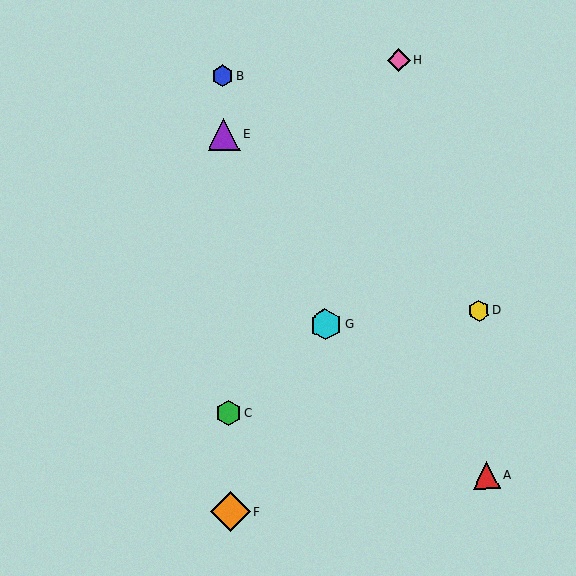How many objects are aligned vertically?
4 objects (B, C, E, F) are aligned vertically.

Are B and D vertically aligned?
No, B is at x≈223 and D is at x≈479.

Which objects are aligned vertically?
Objects B, C, E, F are aligned vertically.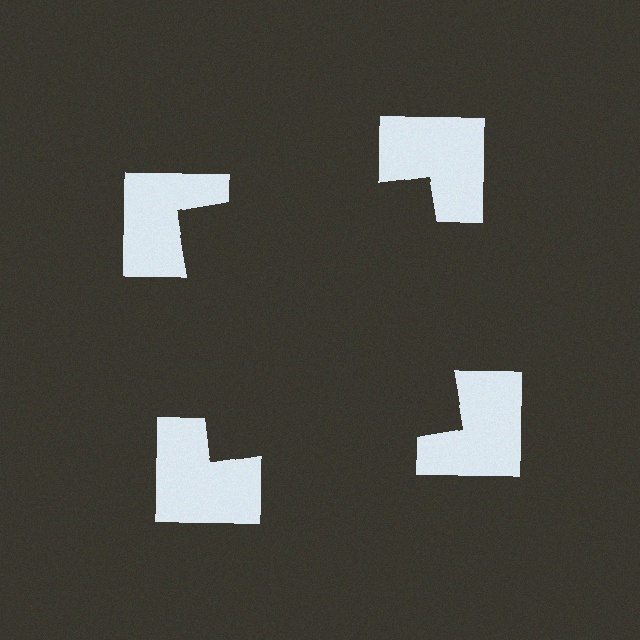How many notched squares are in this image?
There are 4 — one at each vertex of the illusory square.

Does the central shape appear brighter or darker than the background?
It typically appears slightly darker than the background, even though no actual brightness change is drawn.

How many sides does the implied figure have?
4 sides.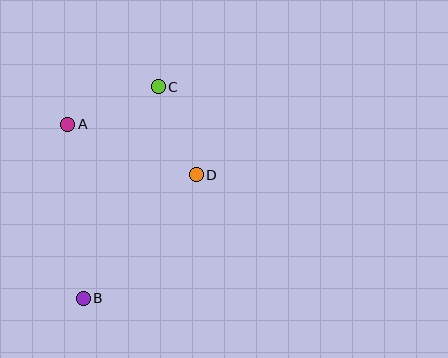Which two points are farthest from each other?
Points B and C are farthest from each other.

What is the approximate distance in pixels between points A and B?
The distance between A and B is approximately 175 pixels.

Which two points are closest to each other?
Points C and D are closest to each other.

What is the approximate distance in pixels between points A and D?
The distance between A and D is approximately 138 pixels.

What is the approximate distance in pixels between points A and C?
The distance between A and C is approximately 98 pixels.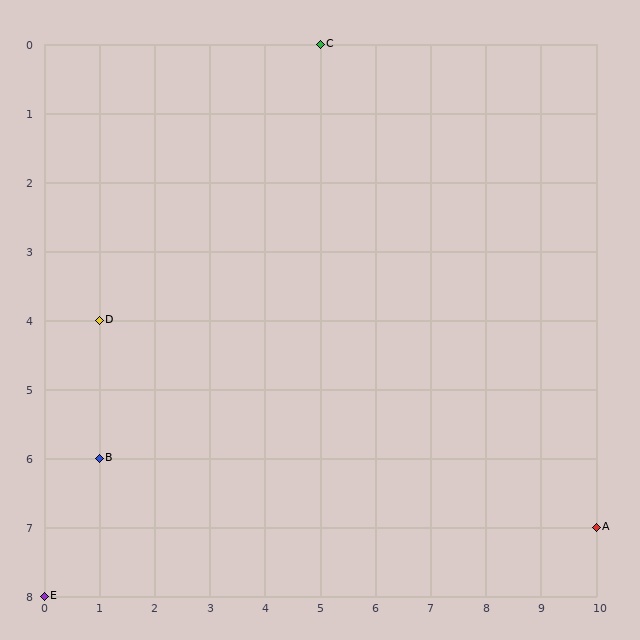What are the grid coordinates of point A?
Point A is at grid coordinates (10, 7).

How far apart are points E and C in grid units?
Points E and C are 5 columns and 8 rows apart (about 9.4 grid units diagonally).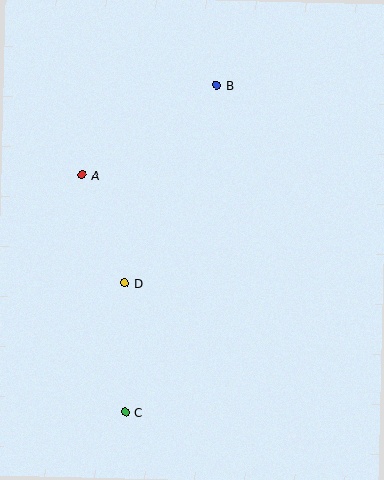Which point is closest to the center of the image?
Point D at (125, 283) is closest to the center.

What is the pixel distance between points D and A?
The distance between D and A is 116 pixels.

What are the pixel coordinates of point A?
Point A is at (82, 175).